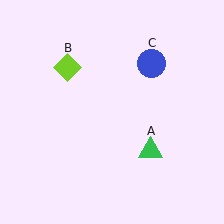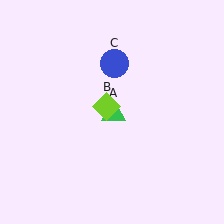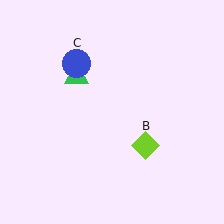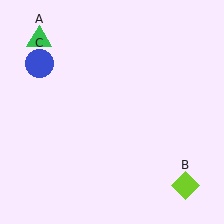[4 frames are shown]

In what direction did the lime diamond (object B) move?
The lime diamond (object B) moved down and to the right.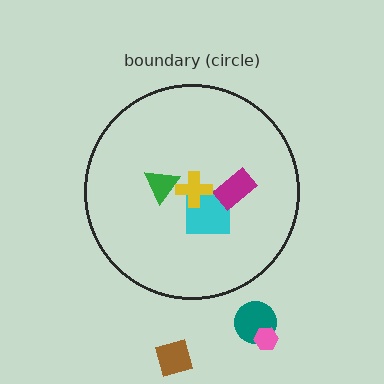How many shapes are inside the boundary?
4 inside, 3 outside.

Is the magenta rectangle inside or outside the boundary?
Inside.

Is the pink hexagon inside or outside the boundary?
Outside.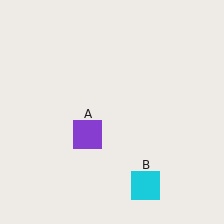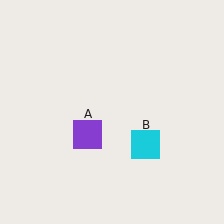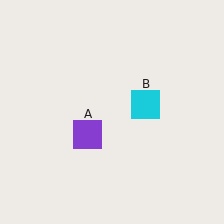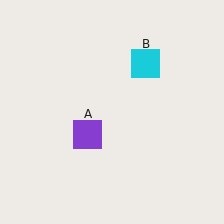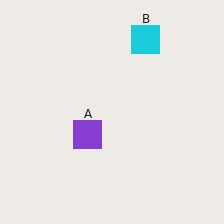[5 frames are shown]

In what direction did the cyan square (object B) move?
The cyan square (object B) moved up.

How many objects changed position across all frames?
1 object changed position: cyan square (object B).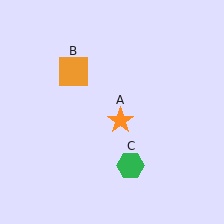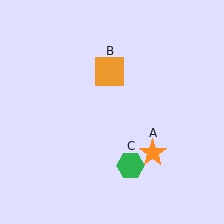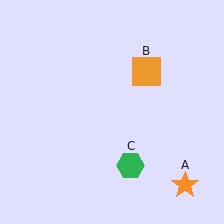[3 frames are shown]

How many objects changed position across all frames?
2 objects changed position: orange star (object A), orange square (object B).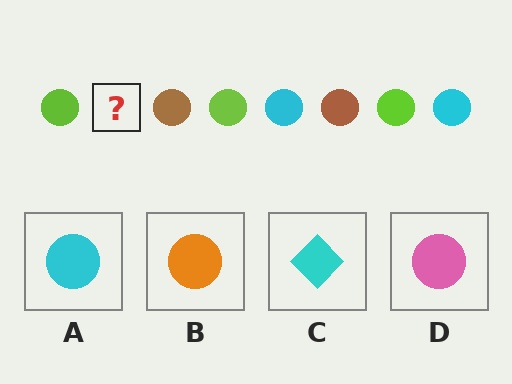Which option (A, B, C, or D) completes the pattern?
A.